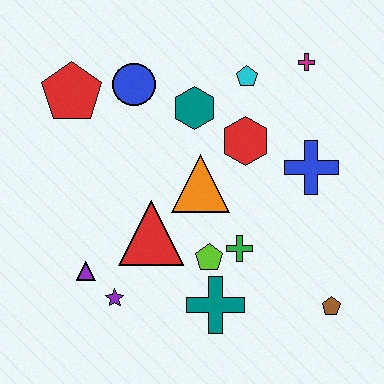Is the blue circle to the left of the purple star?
No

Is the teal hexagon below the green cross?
No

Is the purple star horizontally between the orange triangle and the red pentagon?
Yes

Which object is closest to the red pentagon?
The blue circle is closest to the red pentagon.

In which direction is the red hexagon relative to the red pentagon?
The red hexagon is to the right of the red pentagon.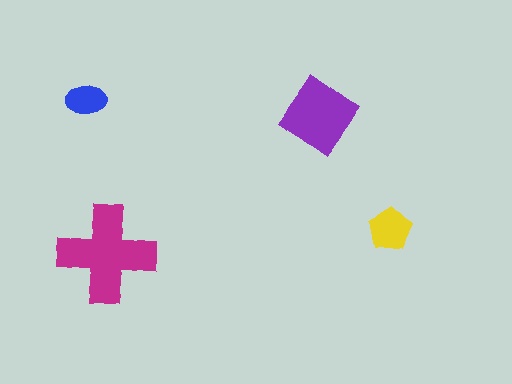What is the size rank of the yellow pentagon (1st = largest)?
3rd.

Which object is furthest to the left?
The blue ellipse is leftmost.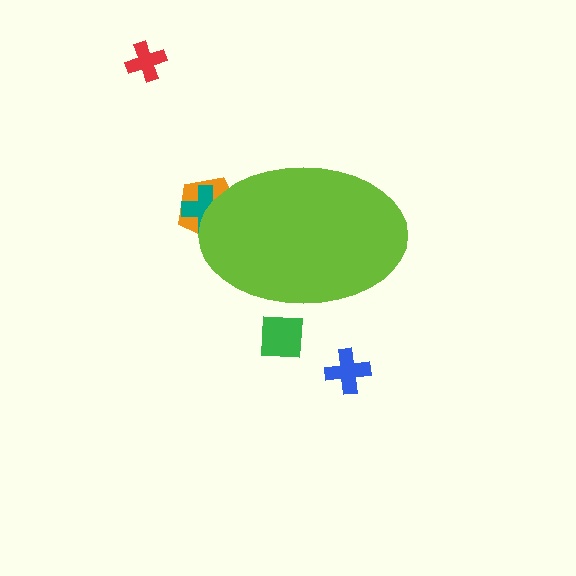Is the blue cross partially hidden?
No, the blue cross is fully visible.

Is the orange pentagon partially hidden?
Yes, the orange pentagon is partially hidden behind the lime ellipse.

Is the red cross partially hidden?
No, the red cross is fully visible.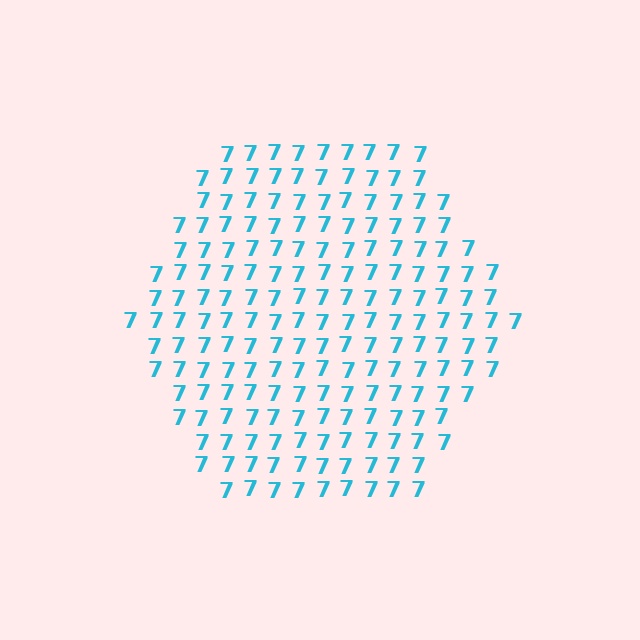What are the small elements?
The small elements are digit 7's.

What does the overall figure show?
The overall figure shows a hexagon.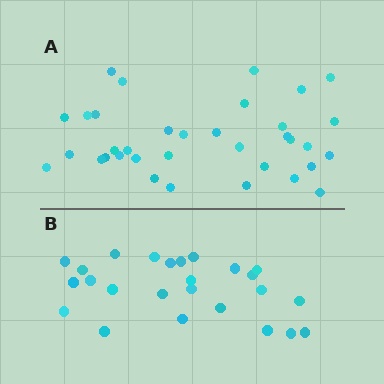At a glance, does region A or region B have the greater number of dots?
Region A (the top region) has more dots.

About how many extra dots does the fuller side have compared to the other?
Region A has roughly 10 or so more dots than region B.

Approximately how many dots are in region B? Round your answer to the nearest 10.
About 20 dots. (The exact count is 25, which rounds to 20.)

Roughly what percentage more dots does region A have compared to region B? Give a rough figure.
About 40% more.